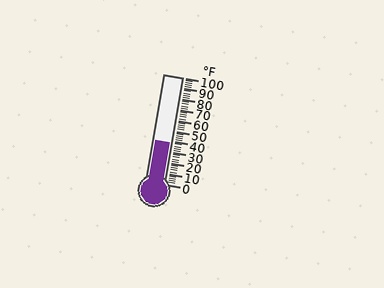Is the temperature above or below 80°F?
The temperature is below 80°F.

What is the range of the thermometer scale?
The thermometer scale ranges from 0°F to 100°F.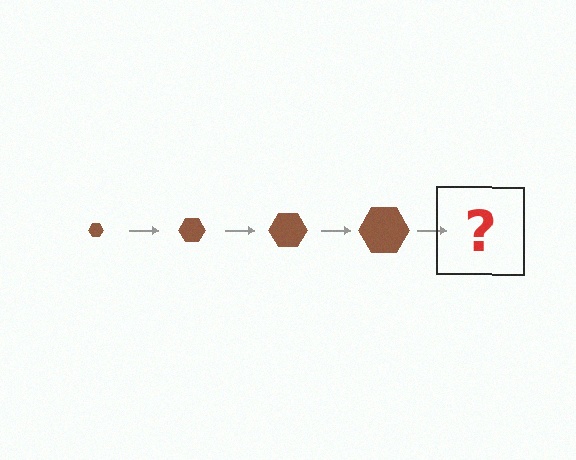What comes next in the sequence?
The next element should be a brown hexagon, larger than the previous one.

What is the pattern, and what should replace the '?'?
The pattern is that the hexagon gets progressively larger each step. The '?' should be a brown hexagon, larger than the previous one.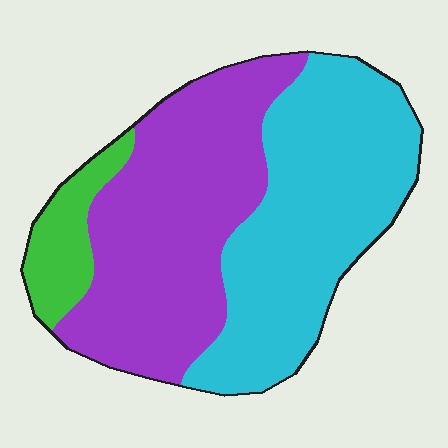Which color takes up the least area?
Green, at roughly 10%.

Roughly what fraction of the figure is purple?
Purple covers 45% of the figure.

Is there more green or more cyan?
Cyan.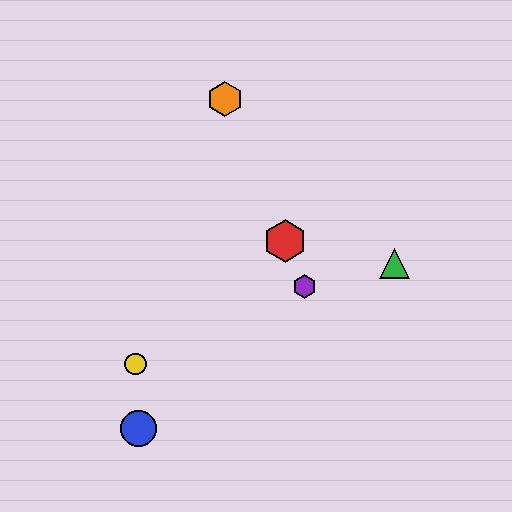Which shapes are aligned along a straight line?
The red hexagon, the purple hexagon, the orange hexagon are aligned along a straight line.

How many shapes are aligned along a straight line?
3 shapes (the red hexagon, the purple hexagon, the orange hexagon) are aligned along a straight line.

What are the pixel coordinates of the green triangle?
The green triangle is at (394, 264).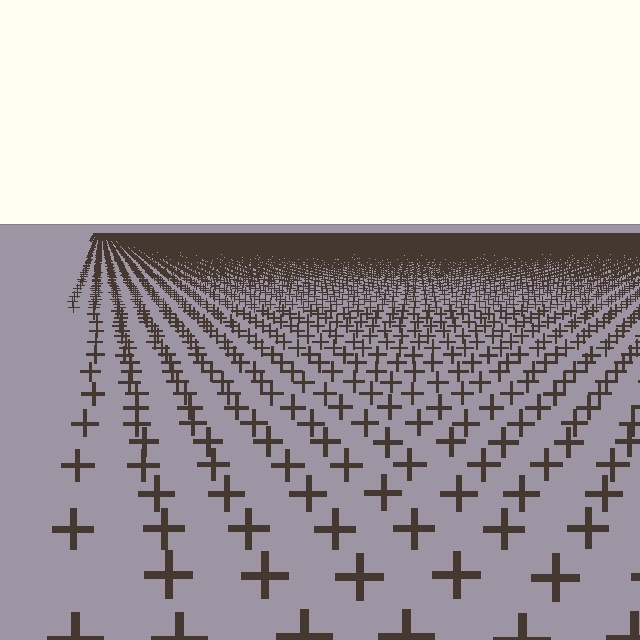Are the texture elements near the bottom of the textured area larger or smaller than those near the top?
Larger. Near the bottom, elements are closer to the viewer and appear at a bigger on-screen size.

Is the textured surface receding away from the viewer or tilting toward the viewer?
The surface is receding away from the viewer. Texture elements get smaller and denser toward the top.